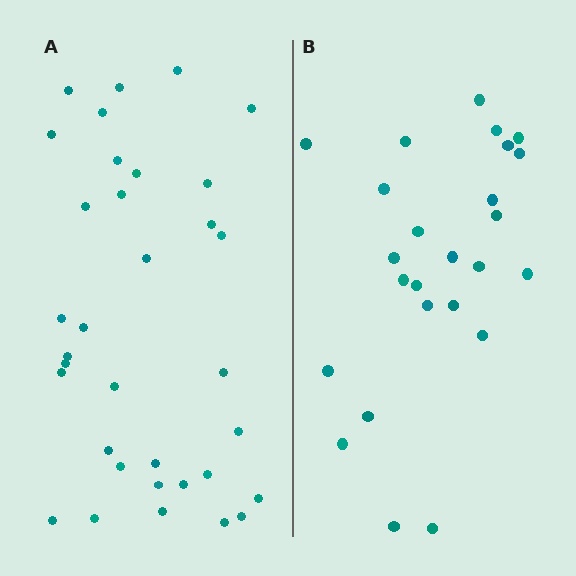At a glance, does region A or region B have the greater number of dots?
Region A (the left region) has more dots.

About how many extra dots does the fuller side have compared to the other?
Region A has roughly 8 or so more dots than region B.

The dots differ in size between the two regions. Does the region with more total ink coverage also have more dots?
No. Region B has more total ink coverage because its dots are larger, but region A actually contains more individual dots. Total area can be misleading — the number of items is what matters here.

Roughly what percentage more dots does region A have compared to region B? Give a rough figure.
About 35% more.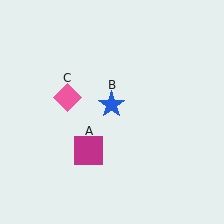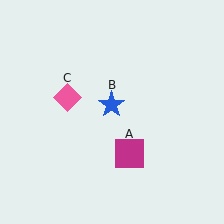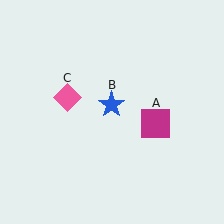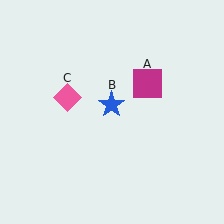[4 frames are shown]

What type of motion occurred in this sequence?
The magenta square (object A) rotated counterclockwise around the center of the scene.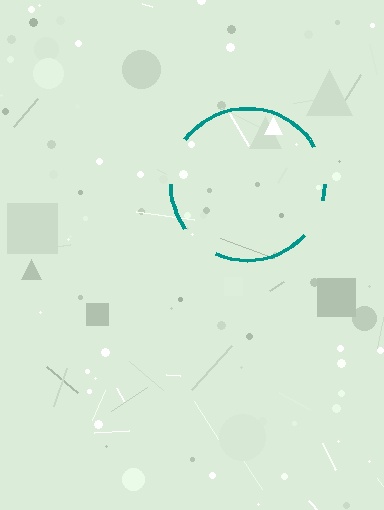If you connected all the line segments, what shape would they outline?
They would outline a circle.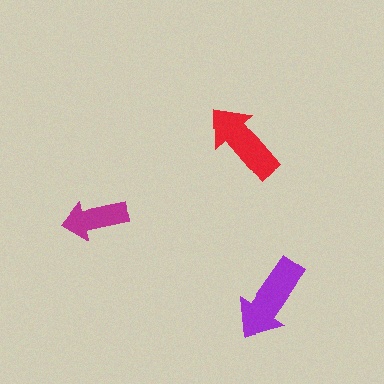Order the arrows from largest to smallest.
the purple one, the red one, the magenta one.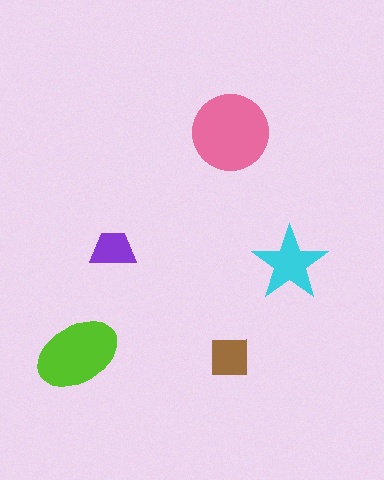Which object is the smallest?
The purple trapezoid.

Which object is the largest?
The pink circle.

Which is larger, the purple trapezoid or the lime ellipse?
The lime ellipse.